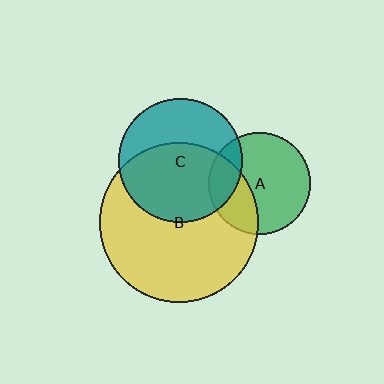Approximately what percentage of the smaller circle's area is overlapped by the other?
Approximately 60%.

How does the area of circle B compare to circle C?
Approximately 1.7 times.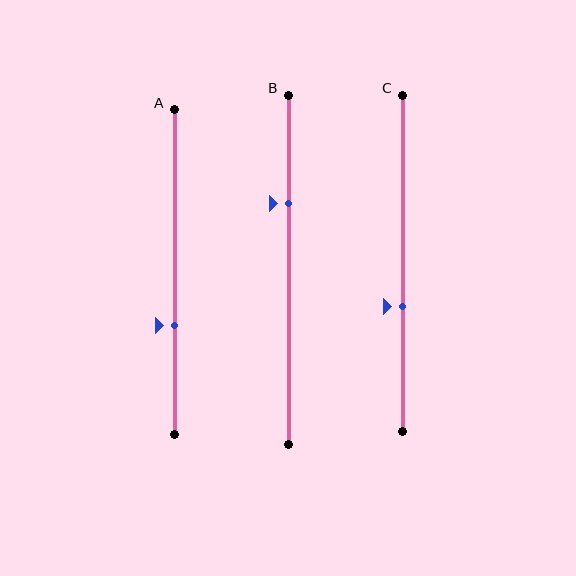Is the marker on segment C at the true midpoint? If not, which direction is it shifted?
No, the marker on segment C is shifted downward by about 13% of the segment length.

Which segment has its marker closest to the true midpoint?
Segment C has its marker closest to the true midpoint.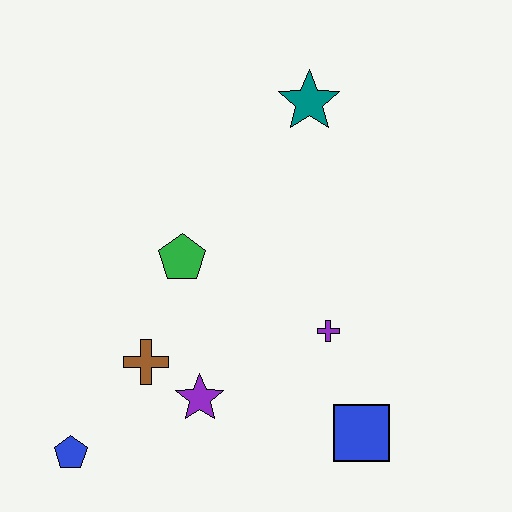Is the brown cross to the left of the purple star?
Yes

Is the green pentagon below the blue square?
No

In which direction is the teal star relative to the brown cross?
The teal star is above the brown cross.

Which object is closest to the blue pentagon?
The brown cross is closest to the blue pentagon.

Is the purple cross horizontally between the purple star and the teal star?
No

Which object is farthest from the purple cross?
The blue pentagon is farthest from the purple cross.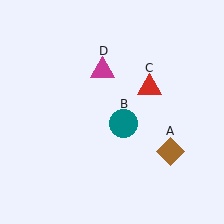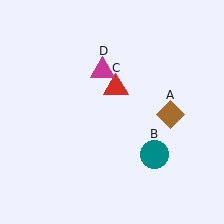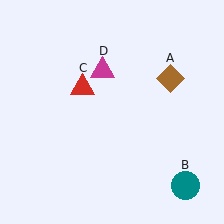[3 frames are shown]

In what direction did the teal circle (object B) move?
The teal circle (object B) moved down and to the right.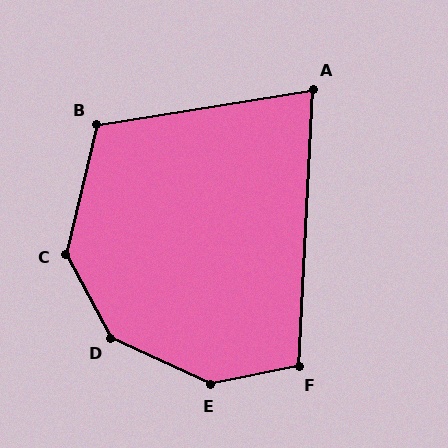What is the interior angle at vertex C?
Approximately 138 degrees (obtuse).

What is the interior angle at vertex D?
Approximately 143 degrees (obtuse).